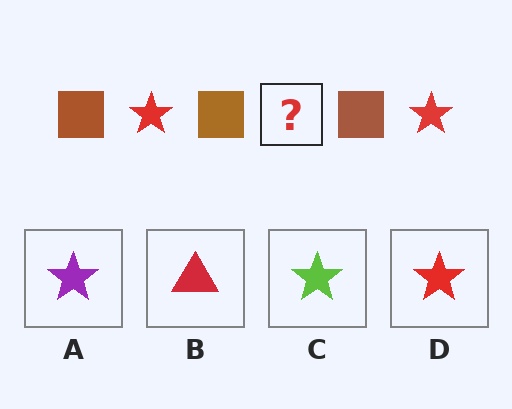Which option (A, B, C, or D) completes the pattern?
D.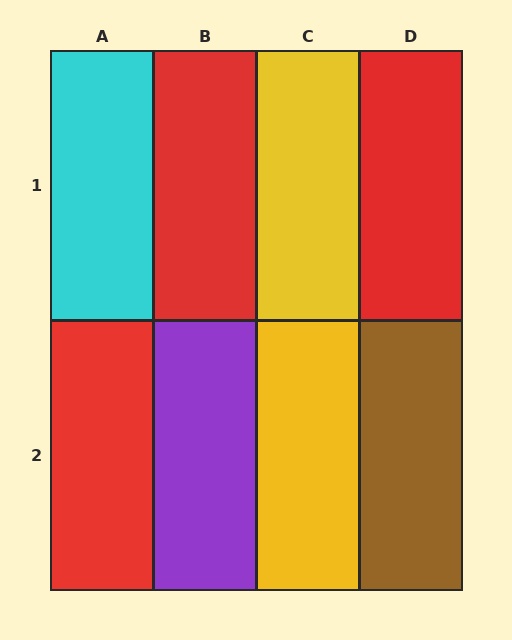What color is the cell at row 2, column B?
Purple.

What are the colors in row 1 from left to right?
Cyan, red, yellow, red.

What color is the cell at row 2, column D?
Brown.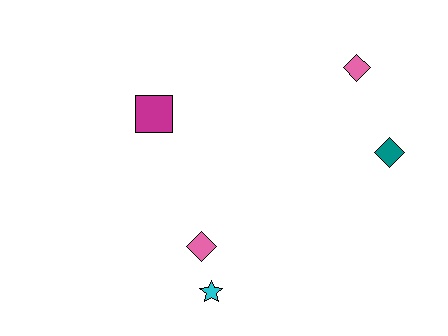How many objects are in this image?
There are 5 objects.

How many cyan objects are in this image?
There is 1 cyan object.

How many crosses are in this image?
There are no crosses.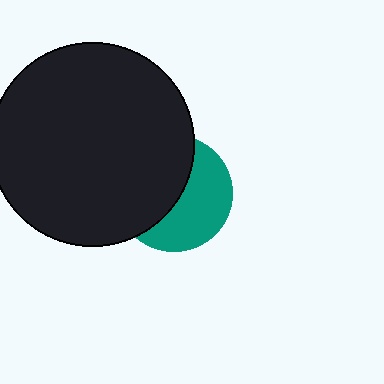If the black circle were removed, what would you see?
You would see the complete teal circle.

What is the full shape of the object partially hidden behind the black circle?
The partially hidden object is a teal circle.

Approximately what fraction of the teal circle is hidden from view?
Roughly 52% of the teal circle is hidden behind the black circle.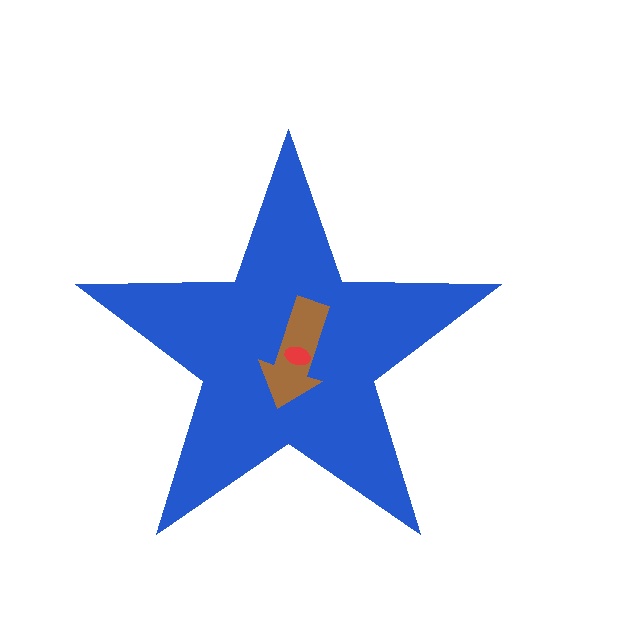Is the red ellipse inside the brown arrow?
Yes.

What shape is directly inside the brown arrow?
The red ellipse.